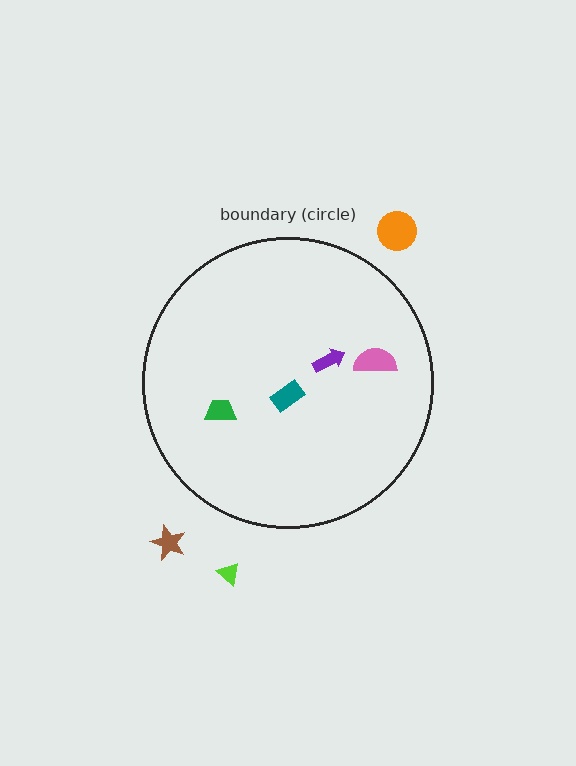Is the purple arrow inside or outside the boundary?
Inside.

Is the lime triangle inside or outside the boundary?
Outside.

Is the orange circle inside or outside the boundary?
Outside.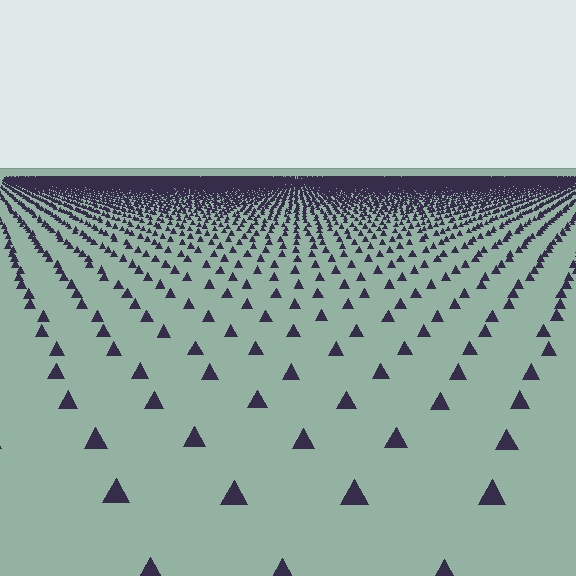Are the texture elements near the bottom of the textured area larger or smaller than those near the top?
Larger. Near the bottom, elements are closer to the viewer and appear at a bigger on-screen size.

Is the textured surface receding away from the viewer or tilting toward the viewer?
The surface is receding away from the viewer. Texture elements get smaller and denser toward the top.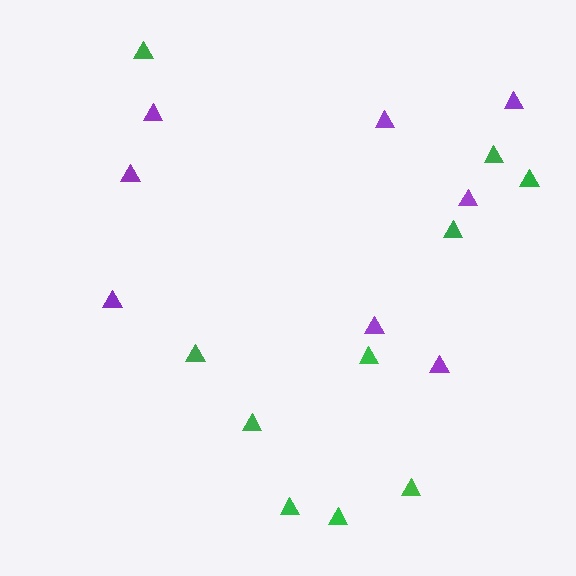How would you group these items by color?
There are 2 groups: one group of green triangles (10) and one group of purple triangles (8).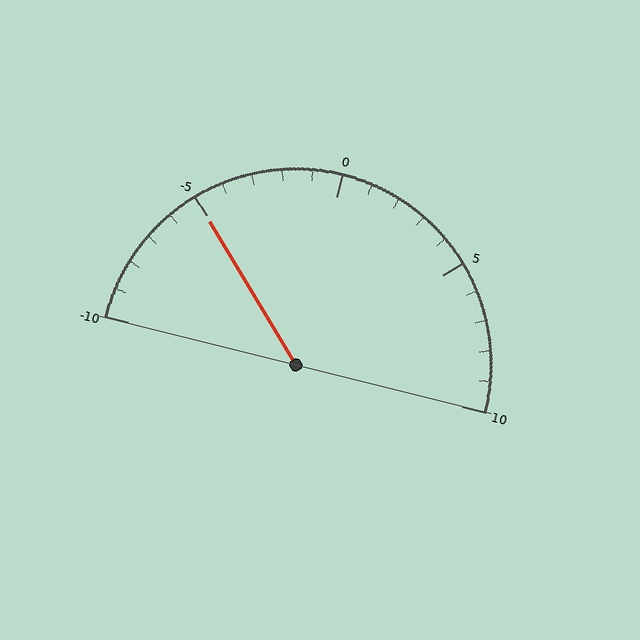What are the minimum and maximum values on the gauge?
The gauge ranges from -10 to 10.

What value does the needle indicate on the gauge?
The needle indicates approximately -5.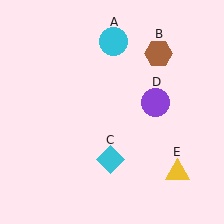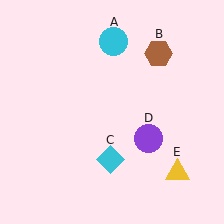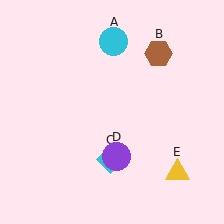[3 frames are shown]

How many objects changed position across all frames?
1 object changed position: purple circle (object D).